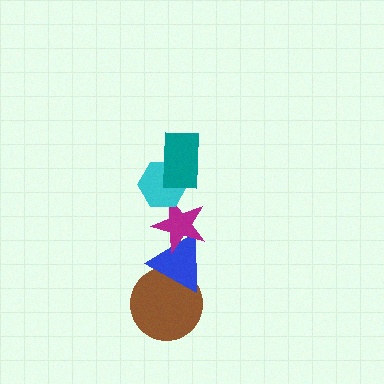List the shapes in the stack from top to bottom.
From top to bottom: the teal rectangle, the cyan hexagon, the magenta star, the blue triangle, the brown circle.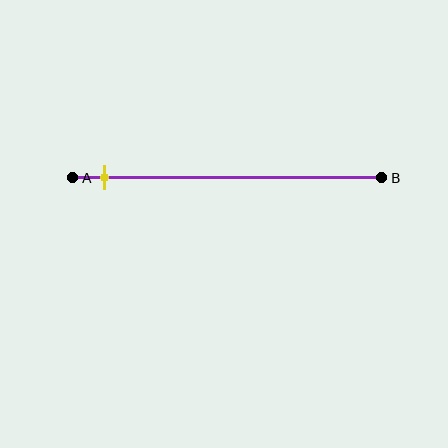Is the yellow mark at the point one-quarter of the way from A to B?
No, the mark is at about 10% from A, not at the 25% one-quarter point.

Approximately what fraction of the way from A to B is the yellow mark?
The yellow mark is approximately 10% of the way from A to B.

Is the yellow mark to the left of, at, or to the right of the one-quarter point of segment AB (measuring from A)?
The yellow mark is to the left of the one-quarter point of segment AB.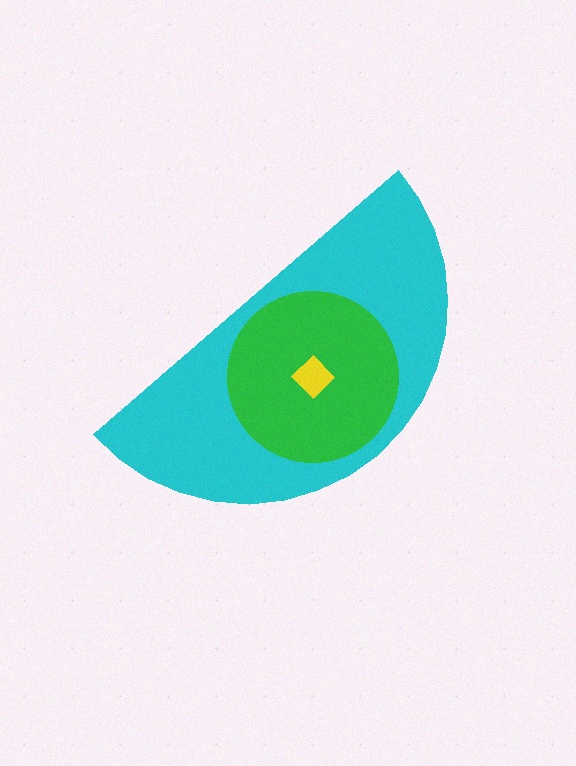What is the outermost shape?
The cyan semicircle.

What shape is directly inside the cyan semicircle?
The green circle.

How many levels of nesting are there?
3.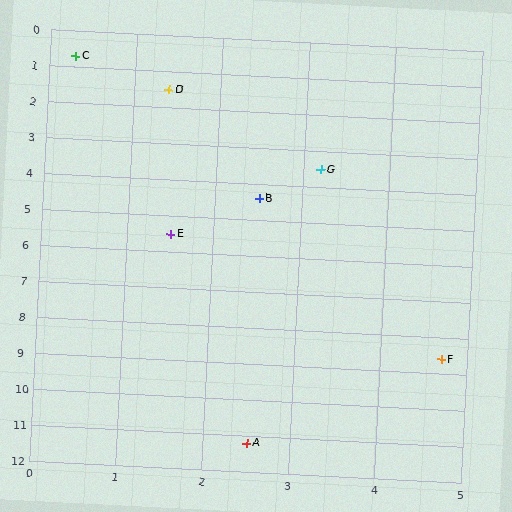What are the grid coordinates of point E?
Point E is at approximately (1.5, 5.5).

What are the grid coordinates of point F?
Point F is at approximately (4.7, 8.6).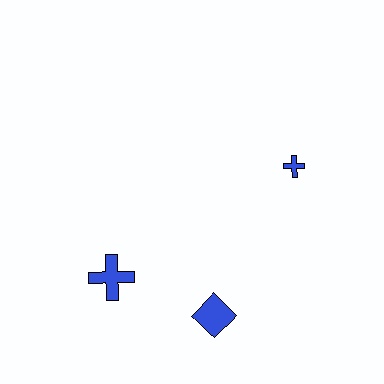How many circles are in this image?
There are no circles.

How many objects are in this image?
There are 3 objects.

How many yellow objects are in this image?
There are no yellow objects.